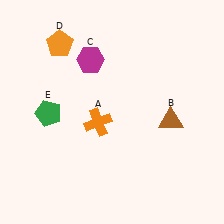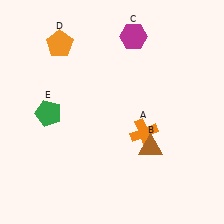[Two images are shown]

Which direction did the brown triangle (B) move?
The brown triangle (B) moved down.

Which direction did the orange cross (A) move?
The orange cross (A) moved right.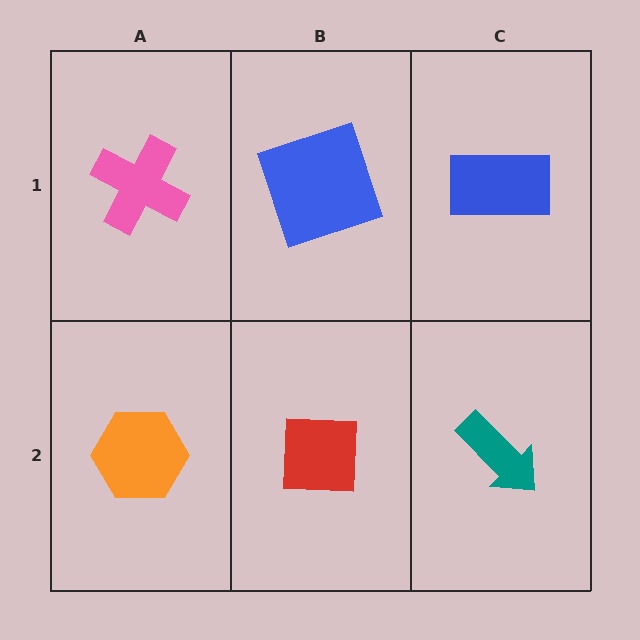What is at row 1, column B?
A blue square.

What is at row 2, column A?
An orange hexagon.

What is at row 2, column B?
A red square.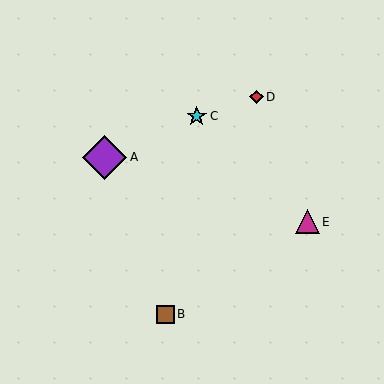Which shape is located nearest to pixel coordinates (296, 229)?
The magenta triangle (labeled E) at (307, 222) is nearest to that location.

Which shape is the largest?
The purple diamond (labeled A) is the largest.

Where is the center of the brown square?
The center of the brown square is at (165, 314).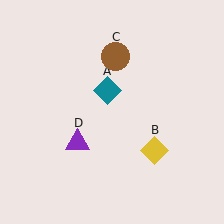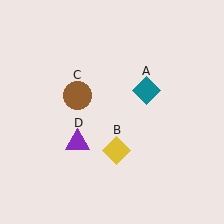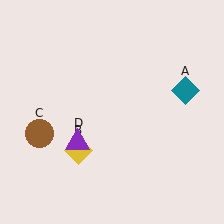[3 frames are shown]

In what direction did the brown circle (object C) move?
The brown circle (object C) moved down and to the left.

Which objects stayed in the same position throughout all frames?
Purple triangle (object D) remained stationary.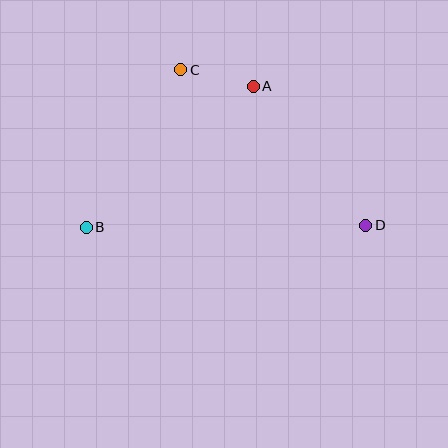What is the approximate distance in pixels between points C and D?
The distance between C and D is approximately 242 pixels.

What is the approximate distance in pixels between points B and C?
The distance between B and C is approximately 183 pixels.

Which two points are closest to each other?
Points A and C are closest to each other.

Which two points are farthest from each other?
Points B and D are farthest from each other.